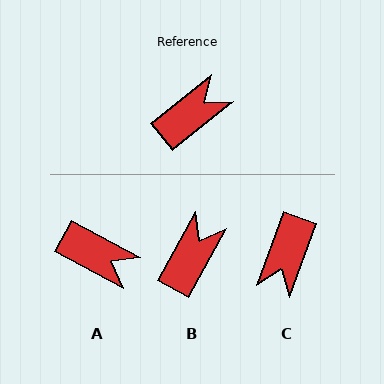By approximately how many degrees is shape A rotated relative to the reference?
Approximately 68 degrees clockwise.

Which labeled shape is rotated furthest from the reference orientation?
C, about 149 degrees away.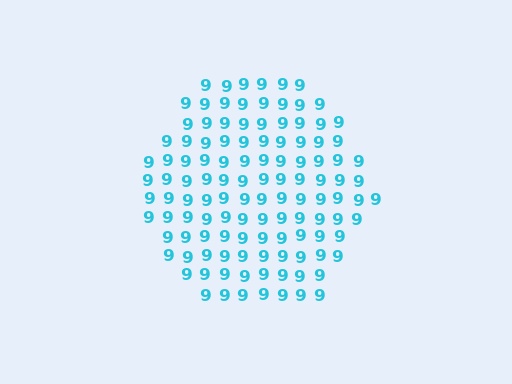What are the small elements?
The small elements are digit 9's.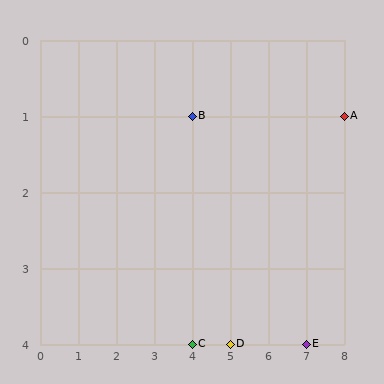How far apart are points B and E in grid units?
Points B and E are 3 columns and 3 rows apart (about 4.2 grid units diagonally).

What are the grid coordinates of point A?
Point A is at grid coordinates (8, 1).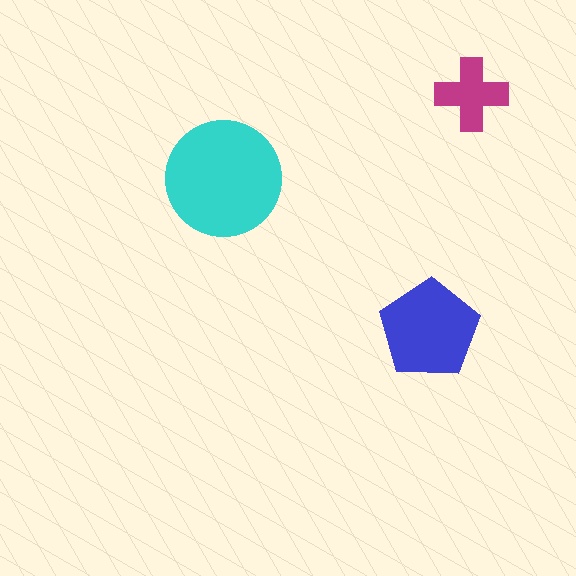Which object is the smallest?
The magenta cross.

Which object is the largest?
The cyan circle.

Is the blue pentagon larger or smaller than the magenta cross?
Larger.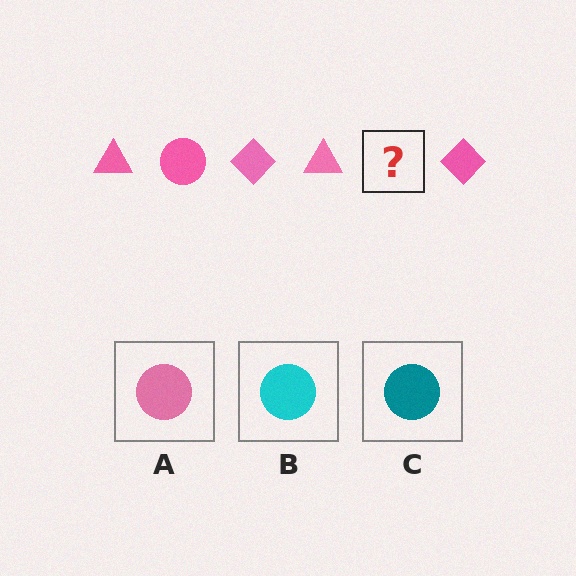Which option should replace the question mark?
Option A.